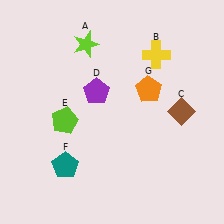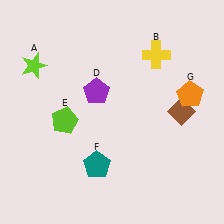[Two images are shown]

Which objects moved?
The objects that moved are: the lime star (A), the teal pentagon (F), the orange pentagon (G).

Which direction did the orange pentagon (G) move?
The orange pentagon (G) moved right.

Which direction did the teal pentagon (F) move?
The teal pentagon (F) moved right.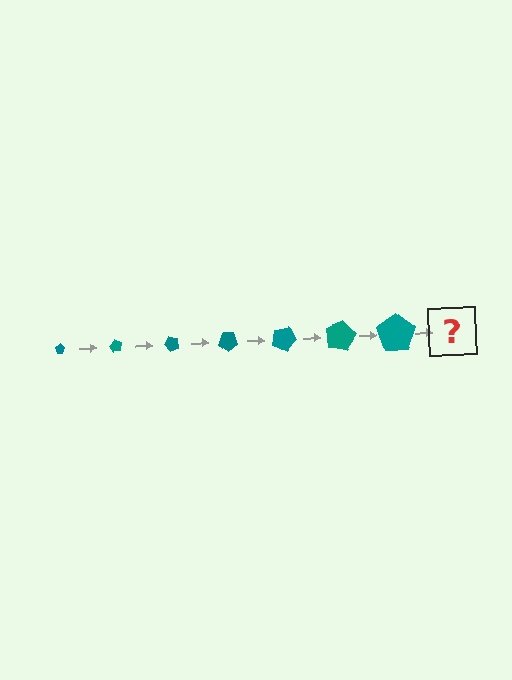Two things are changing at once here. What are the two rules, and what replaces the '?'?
The two rules are that the pentagon grows larger each step and it rotates 60 degrees each step. The '?' should be a pentagon, larger than the previous one and rotated 420 degrees from the start.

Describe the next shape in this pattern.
It should be a pentagon, larger than the previous one and rotated 420 degrees from the start.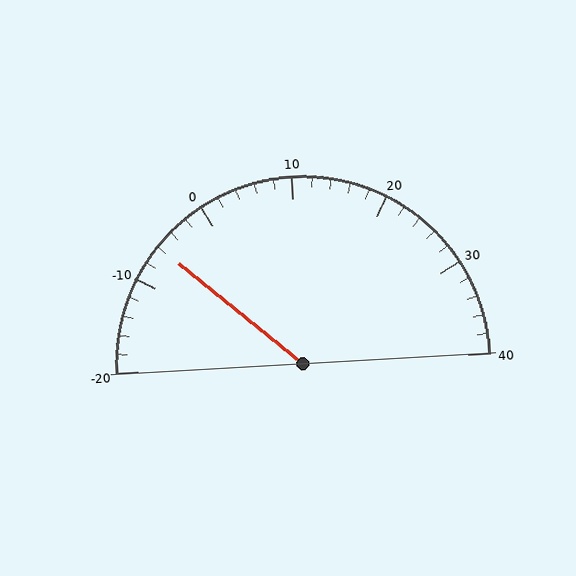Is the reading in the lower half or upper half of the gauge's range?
The reading is in the lower half of the range (-20 to 40).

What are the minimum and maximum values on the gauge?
The gauge ranges from -20 to 40.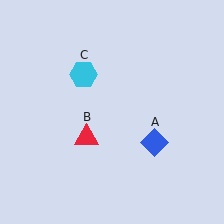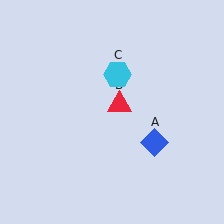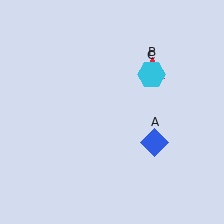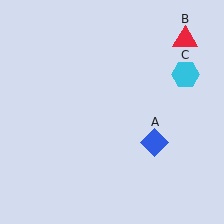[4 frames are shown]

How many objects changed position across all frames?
2 objects changed position: red triangle (object B), cyan hexagon (object C).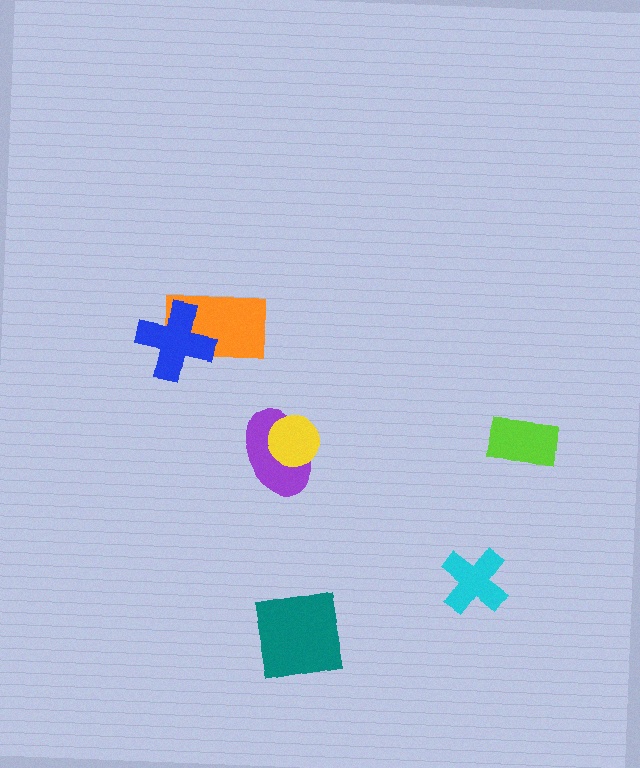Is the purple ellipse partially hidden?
Yes, it is partially covered by another shape.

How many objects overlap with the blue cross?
1 object overlaps with the blue cross.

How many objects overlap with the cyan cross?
0 objects overlap with the cyan cross.